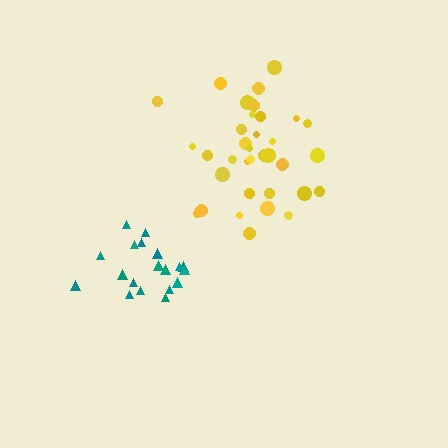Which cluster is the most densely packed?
Teal.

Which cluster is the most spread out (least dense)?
Yellow.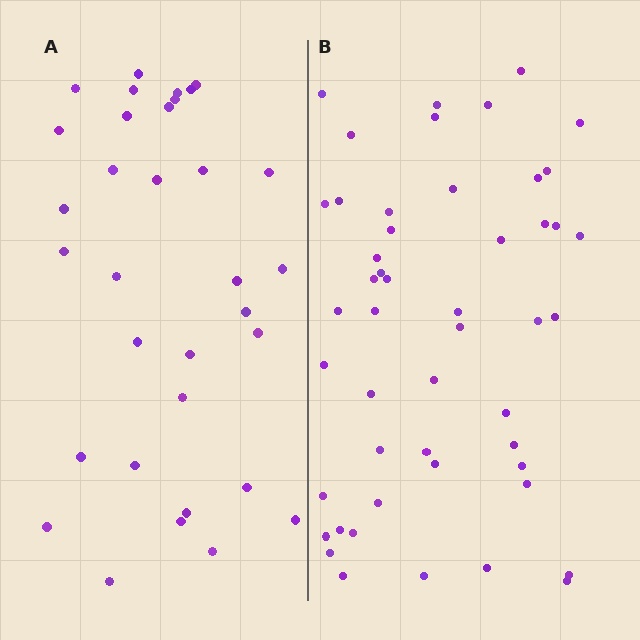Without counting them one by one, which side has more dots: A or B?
Region B (the right region) has more dots.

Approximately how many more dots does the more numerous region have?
Region B has approximately 15 more dots than region A.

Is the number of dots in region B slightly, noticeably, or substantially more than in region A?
Region B has substantially more. The ratio is roughly 1.5 to 1.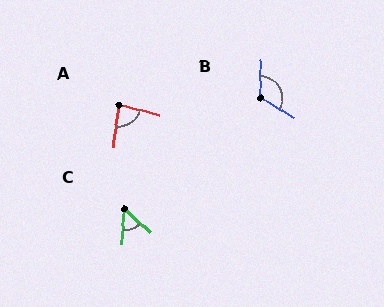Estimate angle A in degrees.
Approximately 84 degrees.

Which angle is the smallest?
C, at approximately 50 degrees.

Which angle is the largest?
B, at approximately 119 degrees.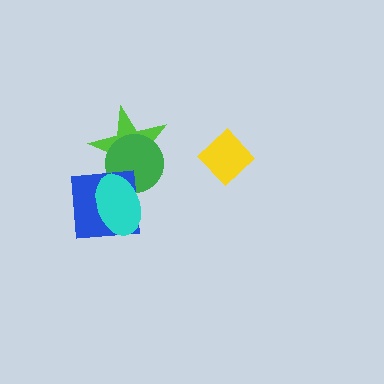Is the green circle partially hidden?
Yes, it is partially covered by another shape.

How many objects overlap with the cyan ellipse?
3 objects overlap with the cyan ellipse.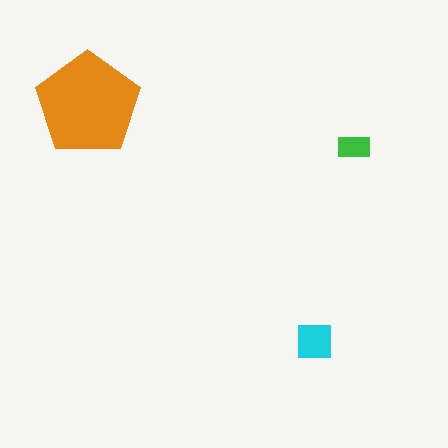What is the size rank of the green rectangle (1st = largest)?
3rd.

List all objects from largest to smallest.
The orange pentagon, the cyan square, the green rectangle.